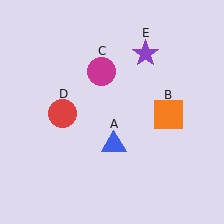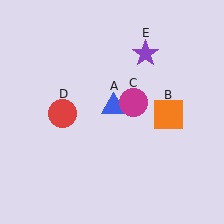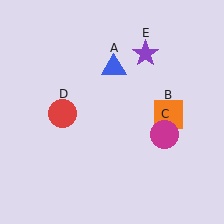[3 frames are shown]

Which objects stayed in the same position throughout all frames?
Orange square (object B) and red circle (object D) and purple star (object E) remained stationary.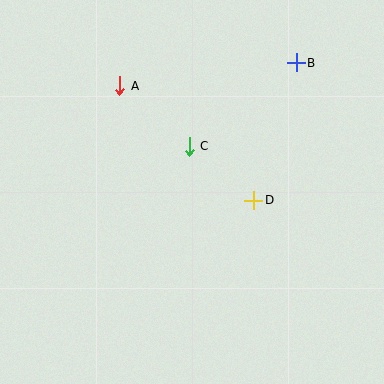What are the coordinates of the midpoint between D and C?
The midpoint between D and C is at (222, 173).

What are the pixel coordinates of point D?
Point D is at (254, 200).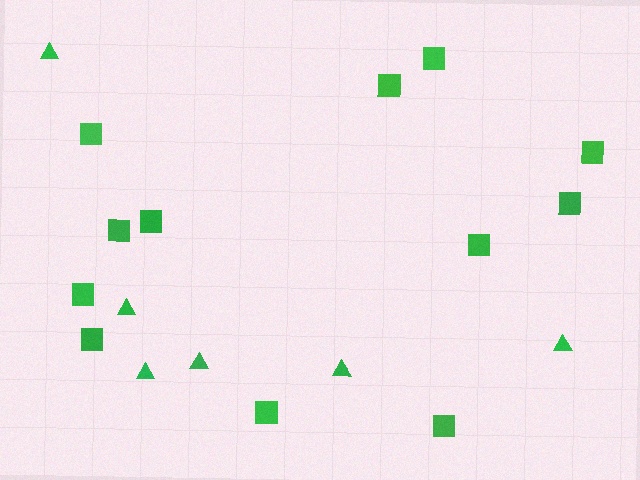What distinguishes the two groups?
There are 2 groups: one group of triangles (6) and one group of squares (12).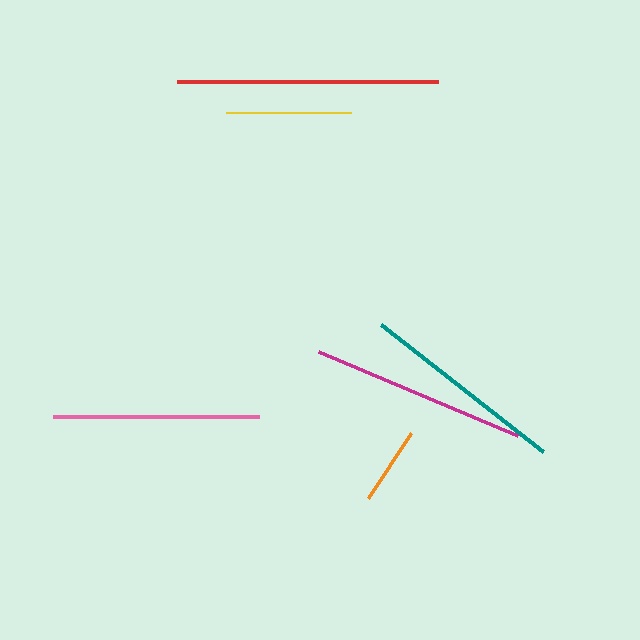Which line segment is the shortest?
The orange line is the shortest at approximately 78 pixels.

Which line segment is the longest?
The red line is the longest at approximately 261 pixels.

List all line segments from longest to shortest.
From longest to shortest: red, magenta, pink, teal, yellow, orange.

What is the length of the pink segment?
The pink segment is approximately 206 pixels long.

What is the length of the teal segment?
The teal segment is approximately 206 pixels long.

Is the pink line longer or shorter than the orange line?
The pink line is longer than the orange line.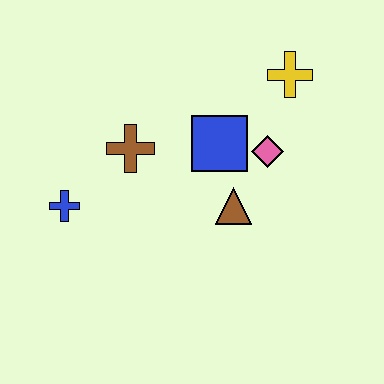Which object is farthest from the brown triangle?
The blue cross is farthest from the brown triangle.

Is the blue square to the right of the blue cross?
Yes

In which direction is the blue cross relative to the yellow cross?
The blue cross is to the left of the yellow cross.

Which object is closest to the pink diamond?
The blue square is closest to the pink diamond.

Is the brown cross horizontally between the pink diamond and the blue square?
No